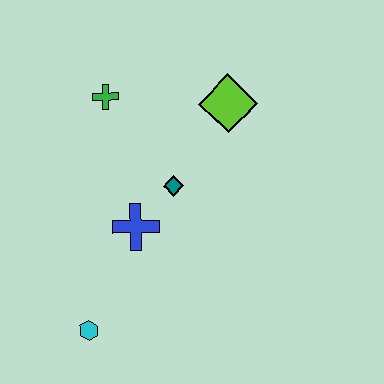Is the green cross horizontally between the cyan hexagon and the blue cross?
Yes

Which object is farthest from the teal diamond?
The cyan hexagon is farthest from the teal diamond.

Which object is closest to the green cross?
The teal diamond is closest to the green cross.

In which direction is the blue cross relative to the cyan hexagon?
The blue cross is above the cyan hexagon.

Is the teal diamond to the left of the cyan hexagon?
No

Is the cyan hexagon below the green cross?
Yes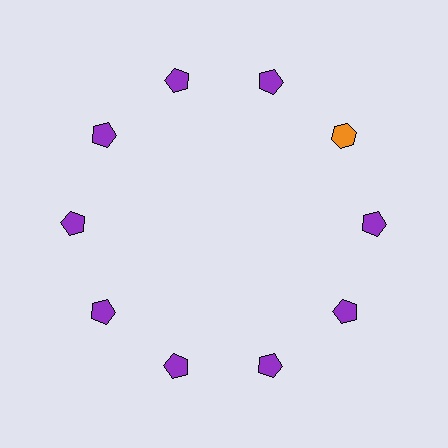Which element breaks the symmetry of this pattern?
The orange hexagon at roughly the 2 o'clock position breaks the symmetry. All other shapes are purple pentagons.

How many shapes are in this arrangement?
There are 10 shapes arranged in a ring pattern.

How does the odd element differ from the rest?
It differs in both color (orange instead of purple) and shape (hexagon instead of pentagon).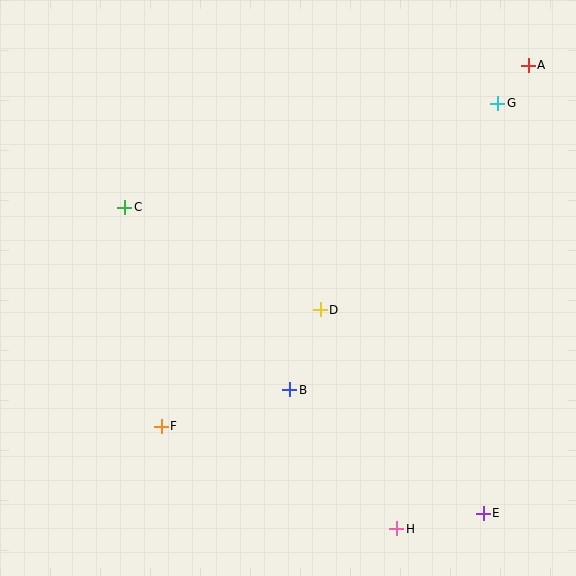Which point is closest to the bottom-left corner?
Point F is closest to the bottom-left corner.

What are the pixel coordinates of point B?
Point B is at (290, 390).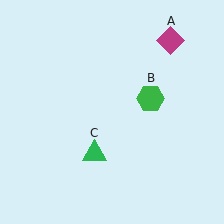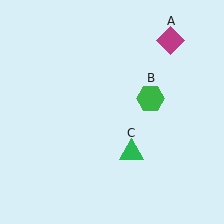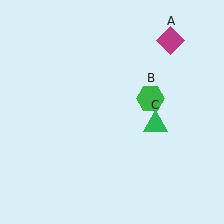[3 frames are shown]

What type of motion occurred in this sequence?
The green triangle (object C) rotated counterclockwise around the center of the scene.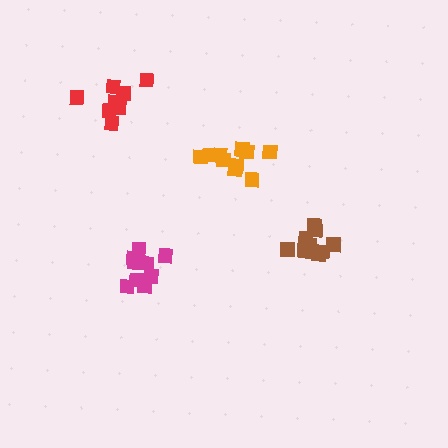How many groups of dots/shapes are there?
There are 4 groups.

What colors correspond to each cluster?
The clusters are colored: red, orange, magenta, brown.